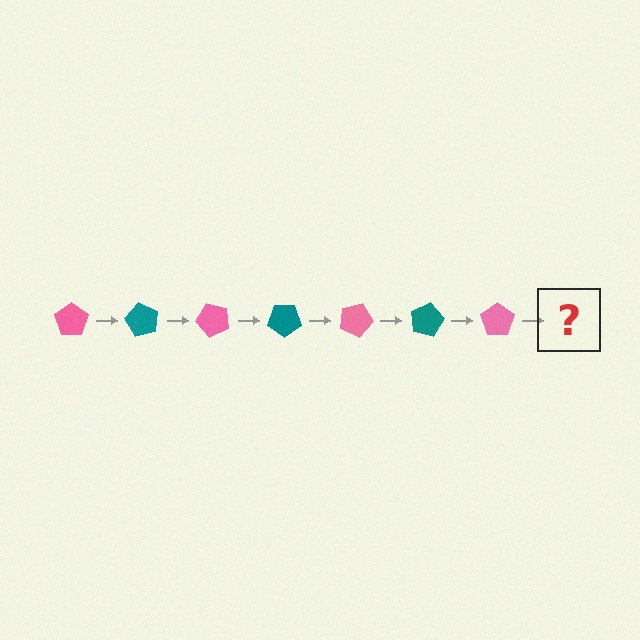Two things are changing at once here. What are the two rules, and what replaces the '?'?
The two rules are that it rotates 60 degrees each step and the color cycles through pink and teal. The '?' should be a teal pentagon, rotated 420 degrees from the start.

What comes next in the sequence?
The next element should be a teal pentagon, rotated 420 degrees from the start.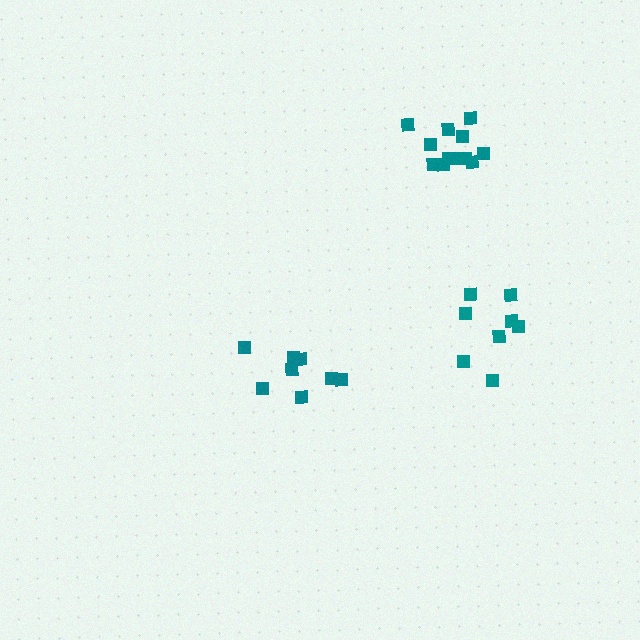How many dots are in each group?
Group 1: 8 dots, Group 2: 12 dots, Group 3: 8 dots (28 total).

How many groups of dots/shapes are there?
There are 3 groups.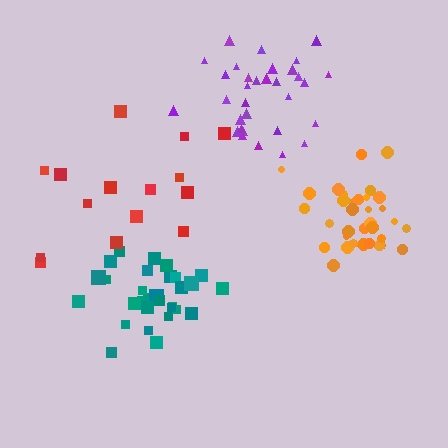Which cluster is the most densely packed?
Orange.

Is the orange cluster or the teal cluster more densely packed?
Orange.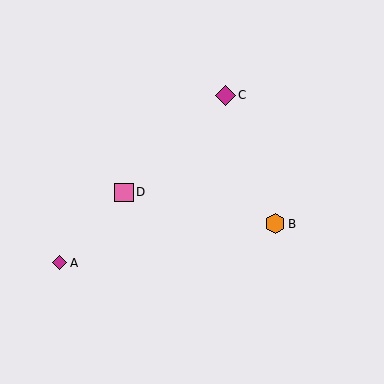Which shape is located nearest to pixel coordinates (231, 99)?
The magenta diamond (labeled C) at (225, 95) is nearest to that location.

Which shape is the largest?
The magenta diamond (labeled C) is the largest.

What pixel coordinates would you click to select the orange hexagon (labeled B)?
Click at (275, 224) to select the orange hexagon B.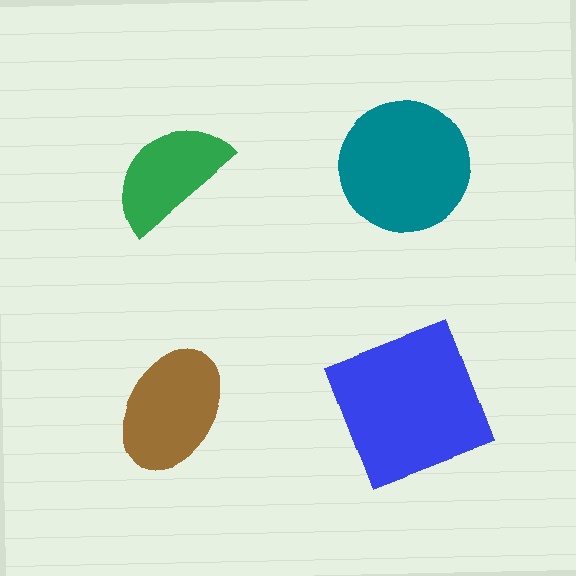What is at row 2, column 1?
A brown ellipse.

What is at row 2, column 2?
A blue square.